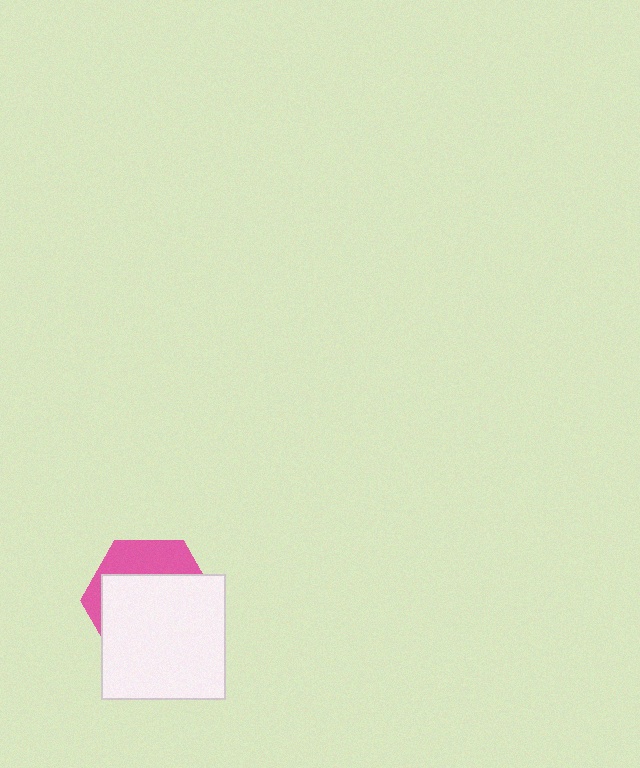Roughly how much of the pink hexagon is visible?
A small part of it is visible (roughly 30%).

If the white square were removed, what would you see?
You would see the complete pink hexagon.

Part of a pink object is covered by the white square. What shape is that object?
It is a hexagon.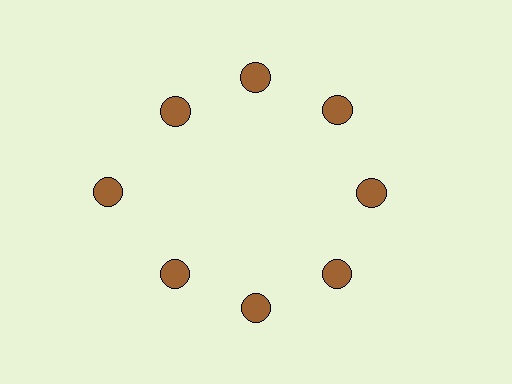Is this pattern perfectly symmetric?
No. The 8 brown circles are arranged in a ring, but one element near the 9 o'clock position is pushed outward from the center, breaking the 8-fold rotational symmetry.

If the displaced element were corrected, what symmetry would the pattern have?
It would have 8-fold rotational symmetry — the pattern would map onto itself every 45 degrees.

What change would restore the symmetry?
The symmetry would be restored by moving it inward, back onto the ring so that all 8 circles sit at equal angles and equal distance from the center.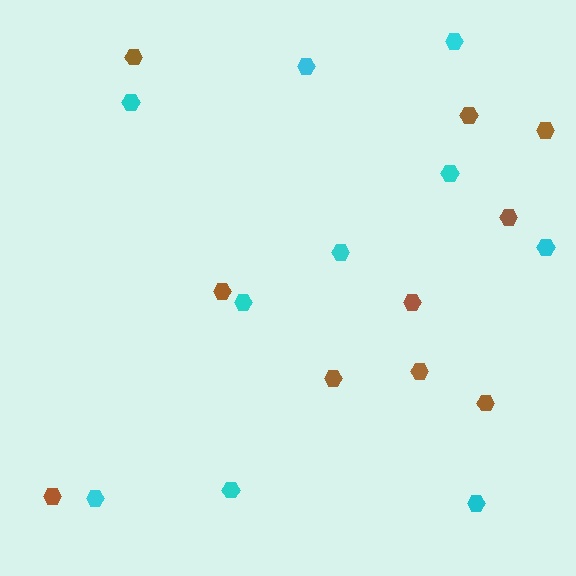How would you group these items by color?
There are 2 groups: one group of cyan hexagons (10) and one group of brown hexagons (10).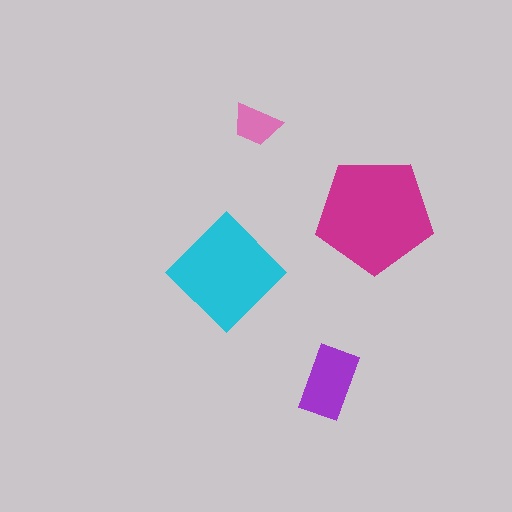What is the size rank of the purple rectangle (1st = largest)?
3rd.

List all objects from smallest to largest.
The pink trapezoid, the purple rectangle, the cyan diamond, the magenta pentagon.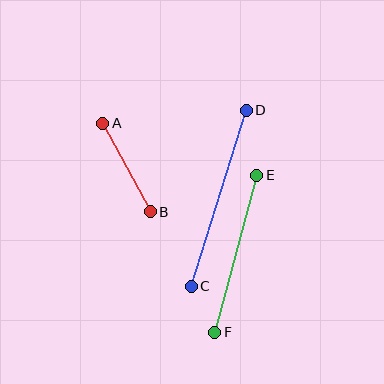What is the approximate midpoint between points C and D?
The midpoint is at approximately (219, 198) pixels.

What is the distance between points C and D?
The distance is approximately 184 pixels.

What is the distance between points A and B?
The distance is approximately 100 pixels.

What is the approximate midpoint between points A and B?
The midpoint is at approximately (126, 168) pixels.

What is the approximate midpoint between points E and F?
The midpoint is at approximately (236, 254) pixels.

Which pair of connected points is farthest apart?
Points C and D are farthest apart.